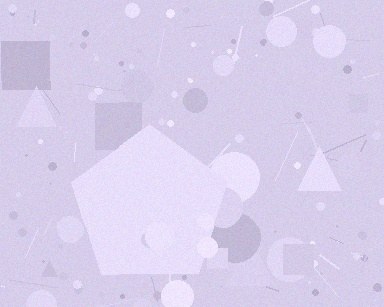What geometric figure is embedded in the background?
A pentagon is embedded in the background.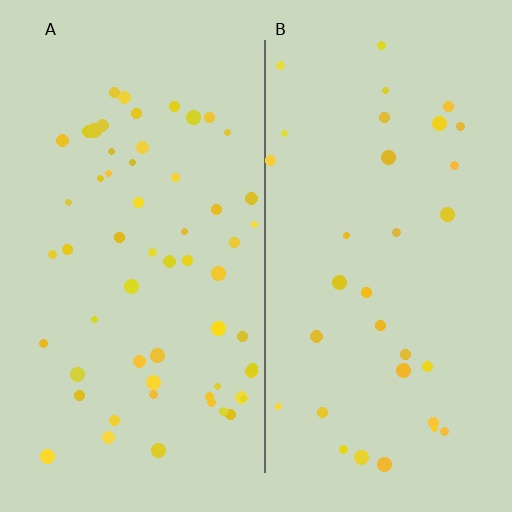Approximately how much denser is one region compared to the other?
Approximately 1.7× — region A over region B.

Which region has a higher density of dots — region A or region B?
A (the left).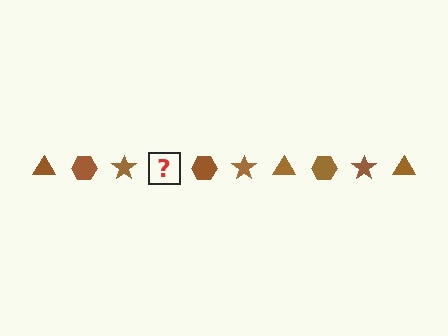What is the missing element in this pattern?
The missing element is a brown triangle.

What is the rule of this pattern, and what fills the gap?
The rule is that the pattern cycles through triangle, hexagon, star shapes in brown. The gap should be filled with a brown triangle.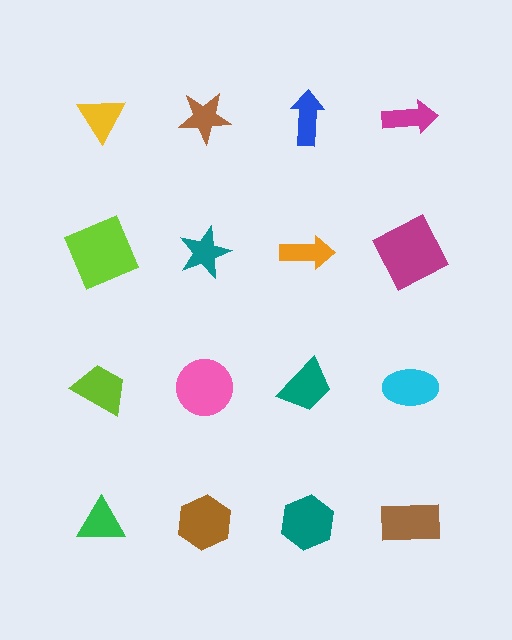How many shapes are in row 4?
4 shapes.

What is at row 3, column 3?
A teal trapezoid.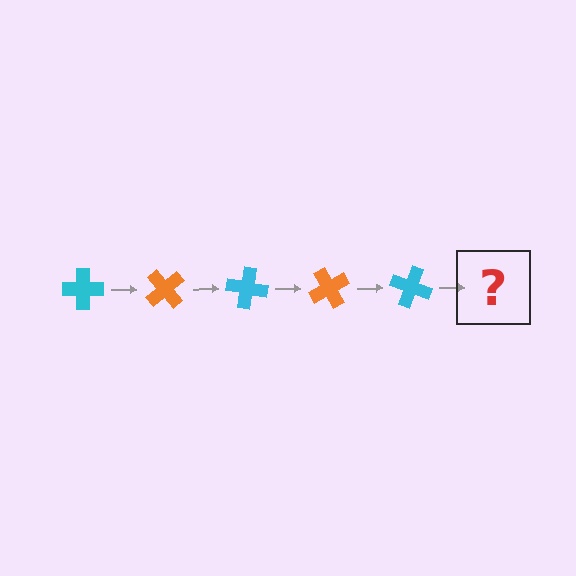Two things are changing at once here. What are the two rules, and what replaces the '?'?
The two rules are that it rotates 50 degrees each step and the color cycles through cyan and orange. The '?' should be an orange cross, rotated 250 degrees from the start.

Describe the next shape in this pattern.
It should be an orange cross, rotated 250 degrees from the start.